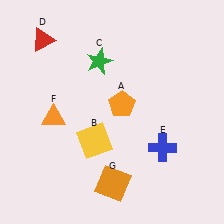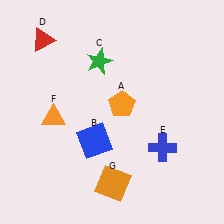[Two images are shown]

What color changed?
The square (B) changed from yellow in Image 1 to blue in Image 2.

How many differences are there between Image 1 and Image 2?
There is 1 difference between the two images.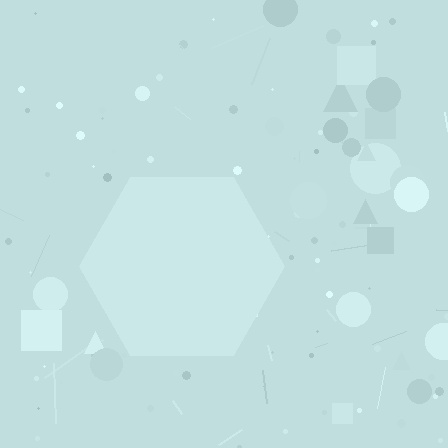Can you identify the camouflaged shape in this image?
The camouflaged shape is a hexagon.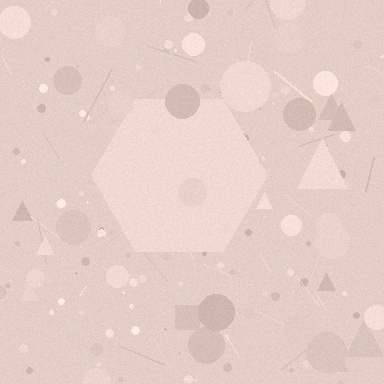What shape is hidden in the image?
A hexagon is hidden in the image.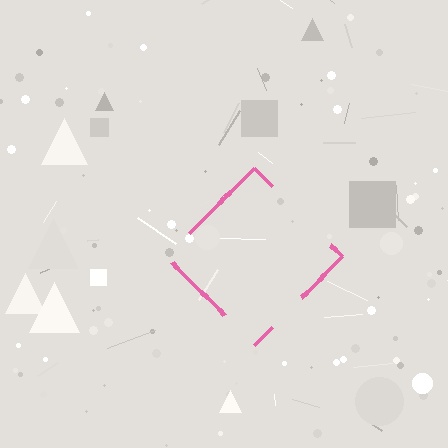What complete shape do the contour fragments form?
The contour fragments form a diamond.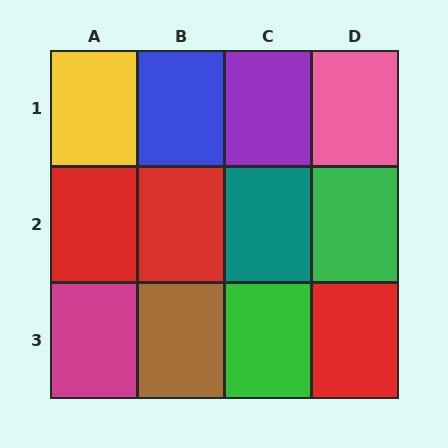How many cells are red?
3 cells are red.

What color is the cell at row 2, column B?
Red.